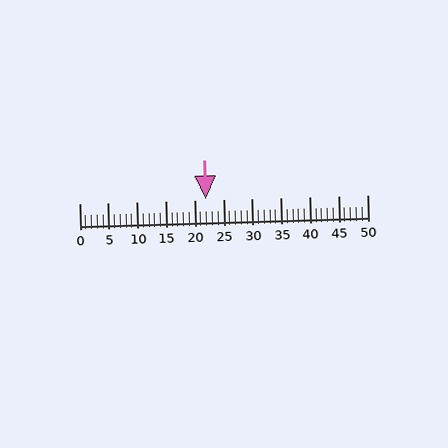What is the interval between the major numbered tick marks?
The major tick marks are spaced 5 units apart.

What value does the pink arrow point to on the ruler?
The pink arrow points to approximately 22.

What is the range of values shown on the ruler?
The ruler shows values from 0 to 50.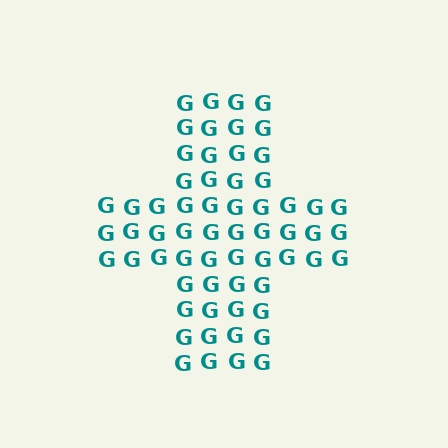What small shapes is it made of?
It is made of small letter G's.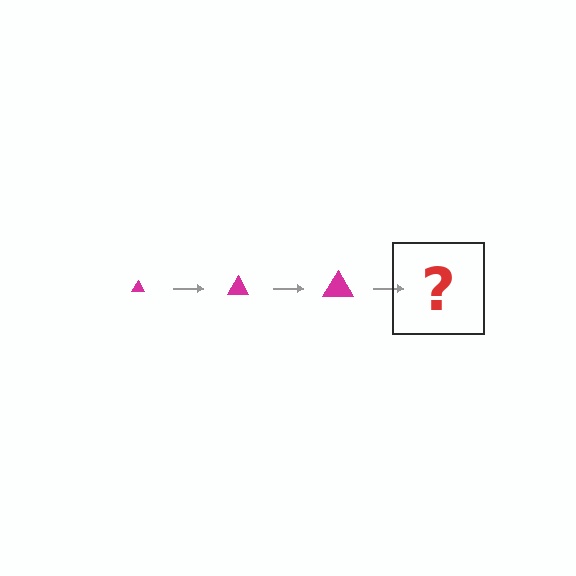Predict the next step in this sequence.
The next step is a magenta triangle, larger than the previous one.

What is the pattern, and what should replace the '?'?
The pattern is that the triangle gets progressively larger each step. The '?' should be a magenta triangle, larger than the previous one.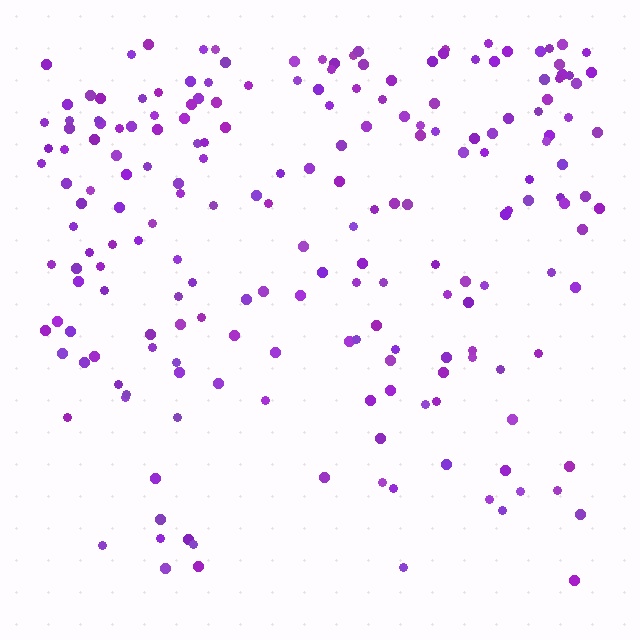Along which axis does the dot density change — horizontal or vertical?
Vertical.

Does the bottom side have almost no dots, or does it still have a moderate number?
Still a moderate number, just noticeably fewer than the top.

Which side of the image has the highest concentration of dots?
The top.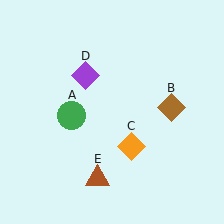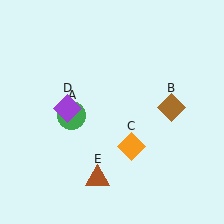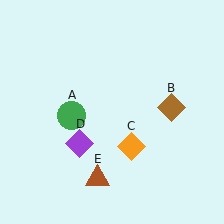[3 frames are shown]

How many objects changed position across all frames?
1 object changed position: purple diamond (object D).